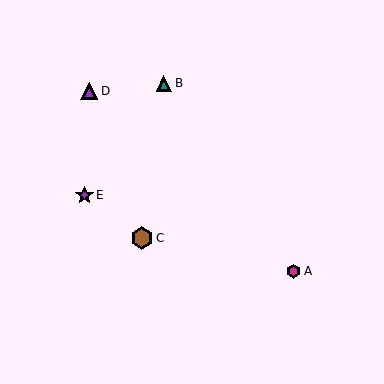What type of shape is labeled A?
Shape A is a magenta hexagon.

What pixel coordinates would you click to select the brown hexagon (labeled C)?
Click at (142, 238) to select the brown hexagon C.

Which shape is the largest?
The brown hexagon (labeled C) is the largest.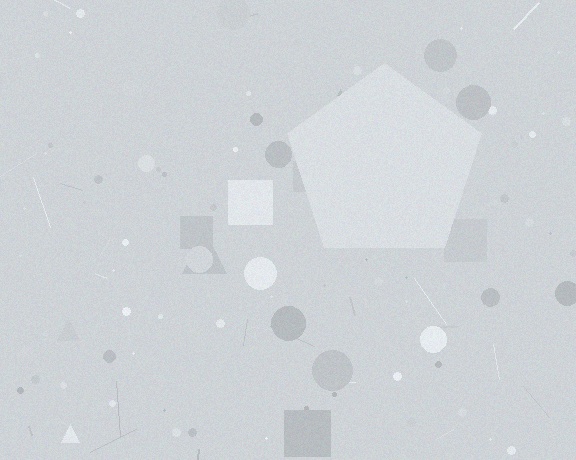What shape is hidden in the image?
A pentagon is hidden in the image.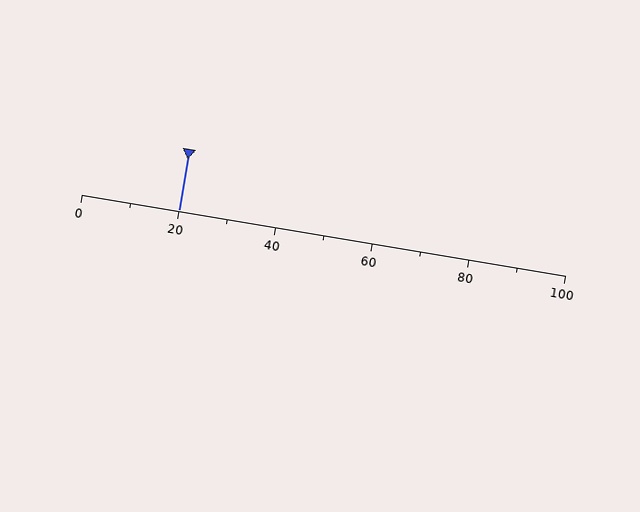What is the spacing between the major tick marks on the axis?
The major ticks are spaced 20 apart.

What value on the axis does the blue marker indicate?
The marker indicates approximately 20.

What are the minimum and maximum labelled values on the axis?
The axis runs from 0 to 100.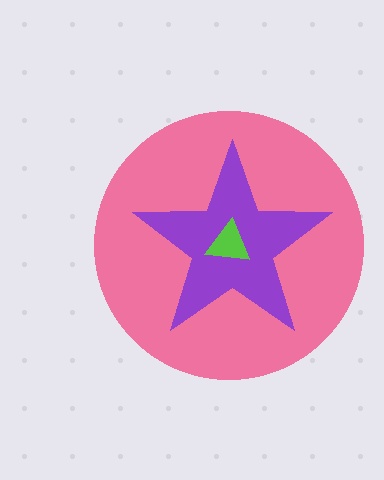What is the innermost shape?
The lime triangle.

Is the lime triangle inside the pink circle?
Yes.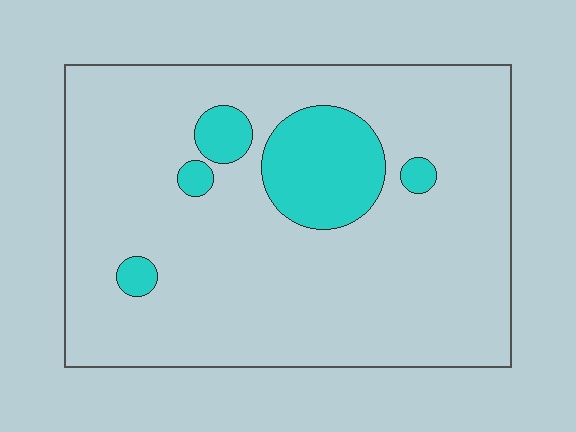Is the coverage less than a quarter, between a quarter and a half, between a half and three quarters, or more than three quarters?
Less than a quarter.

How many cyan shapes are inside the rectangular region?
5.